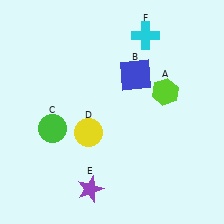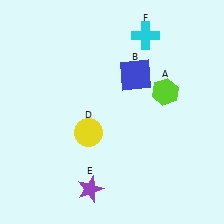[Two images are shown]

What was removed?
The green circle (C) was removed in Image 2.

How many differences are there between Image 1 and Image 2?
There is 1 difference between the two images.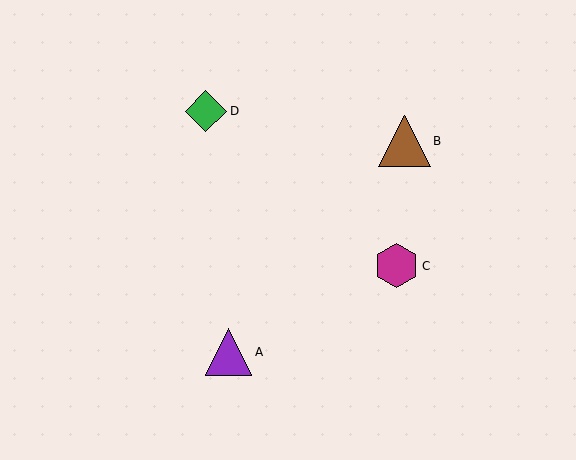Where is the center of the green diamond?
The center of the green diamond is at (206, 111).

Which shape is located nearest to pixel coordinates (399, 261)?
The magenta hexagon (labeled C) at (397, 266) is nearest to that location.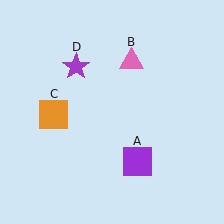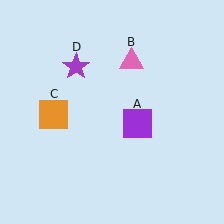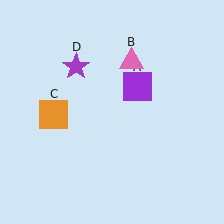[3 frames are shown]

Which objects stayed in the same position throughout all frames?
Pink triangle (object B) and orange square (object C) and purple star (object D) remained stationary.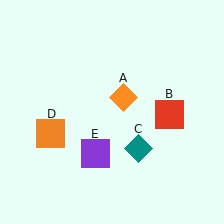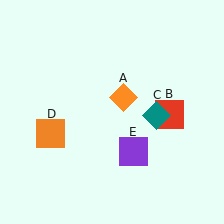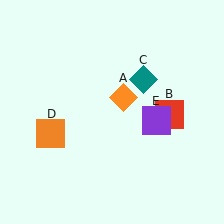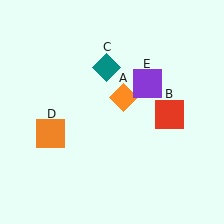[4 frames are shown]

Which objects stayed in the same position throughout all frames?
Orange diamond (object A) and red square (object B) and orange square (object D) remained stationary.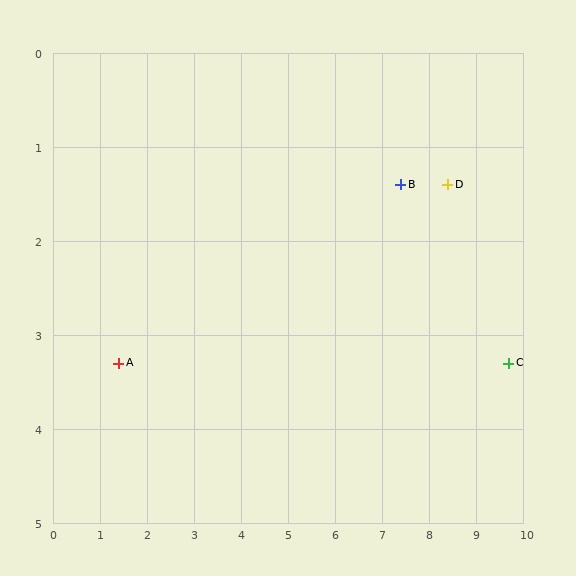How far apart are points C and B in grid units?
Points C and B are about 3.0 grid units apart.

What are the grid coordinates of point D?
Point D is at approximately (8.4, 1.4).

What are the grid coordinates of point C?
Point C is at approximately (9.7, 3.3).